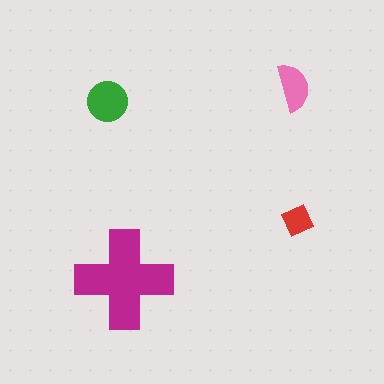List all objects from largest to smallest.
The magenta cross, the green circle, the pink semicircle, the red diamond.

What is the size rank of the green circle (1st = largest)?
2nd.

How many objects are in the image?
There are 4 objects in the image.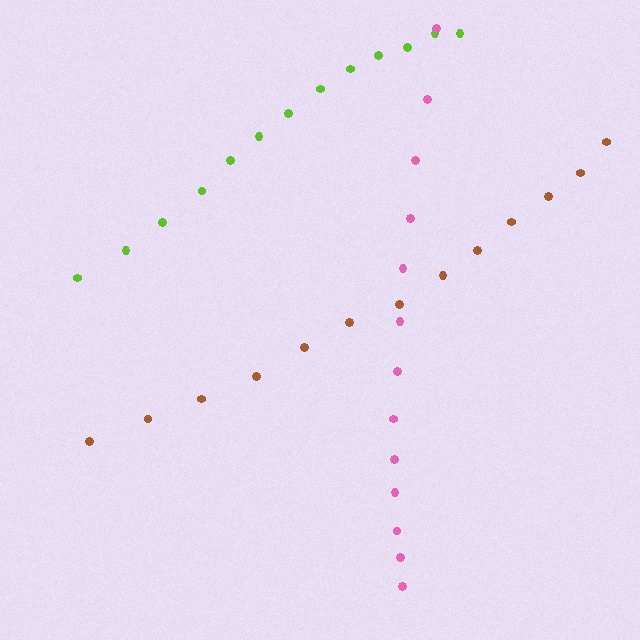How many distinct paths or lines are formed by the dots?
There are 3 distinct paths.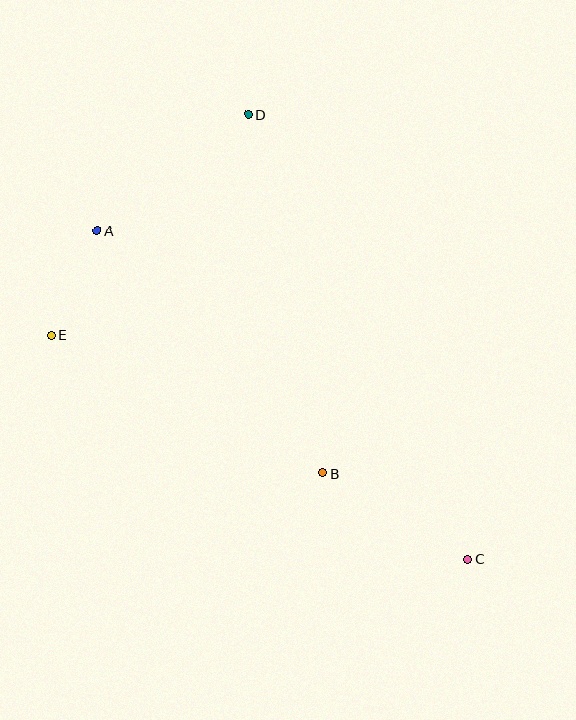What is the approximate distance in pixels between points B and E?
The distance between B and E is approximately 304 pixels.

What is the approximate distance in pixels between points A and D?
The distance between A and D is approximately 191 pixels.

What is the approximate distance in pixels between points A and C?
The distance between A and C is approximately 495 pixels.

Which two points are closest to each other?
Points A and E are closest to each other.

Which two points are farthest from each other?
Points C and D are farthest from each other.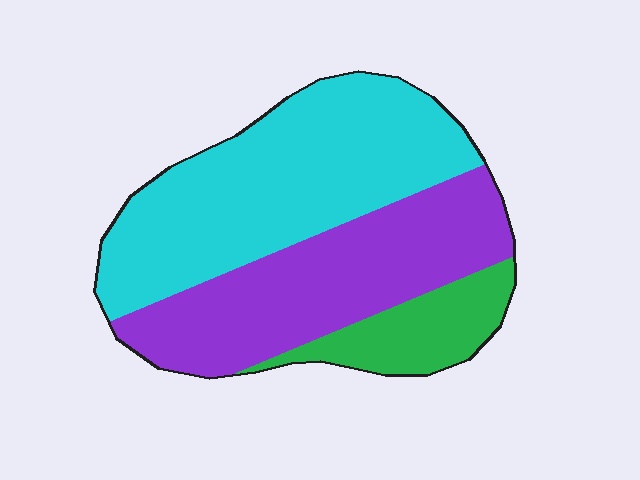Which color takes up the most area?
Cyan, at roughly 50%.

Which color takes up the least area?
Green, at roughly 15%.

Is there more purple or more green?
Purple.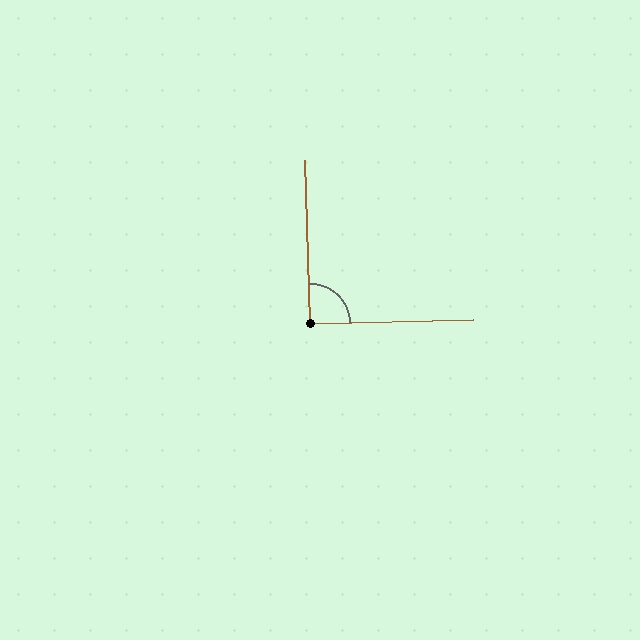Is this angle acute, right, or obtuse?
It is approximately a right angle.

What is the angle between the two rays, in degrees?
Approximately 90 degrees.